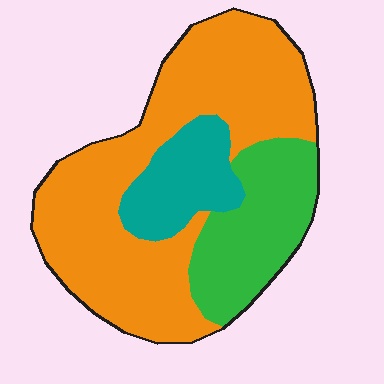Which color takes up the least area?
Teal, at roughly 15%.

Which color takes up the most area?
Orange, at roughly 60%.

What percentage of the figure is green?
Green takes up about one quarter (1/4) of the figure.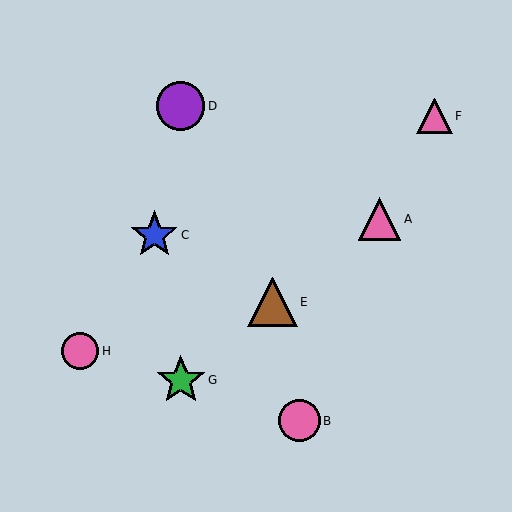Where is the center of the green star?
The center of the green star is at (181, 380).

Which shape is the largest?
The green star (labeled G) is the largest.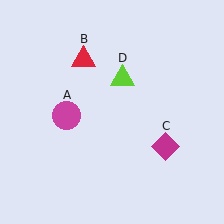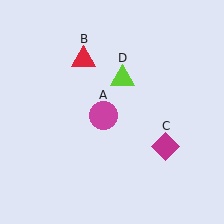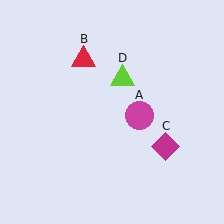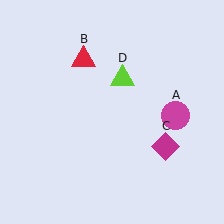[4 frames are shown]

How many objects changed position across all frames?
1 object changed position: magenta circle (object A).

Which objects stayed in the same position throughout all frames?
Red triangle (object B) and magenta diamond (object C) and lime triangle (object D) remained stationary.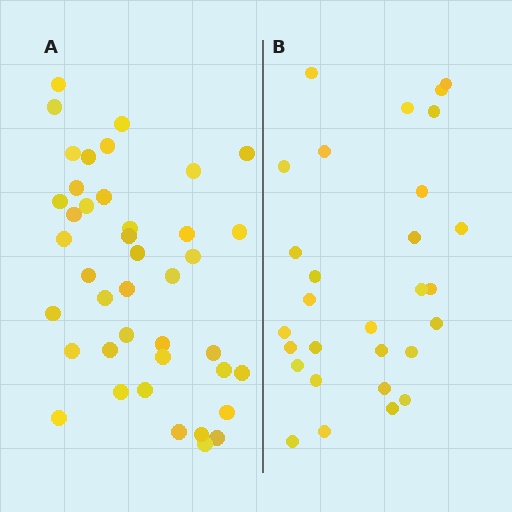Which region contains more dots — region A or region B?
Region A (the left region) has more dots.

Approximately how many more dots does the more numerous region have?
Region A has roughly 12 or so more dots than region B.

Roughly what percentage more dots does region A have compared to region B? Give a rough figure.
About 40% more.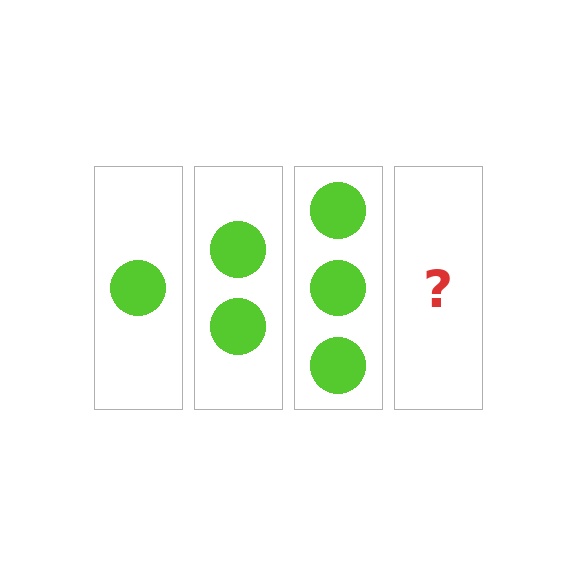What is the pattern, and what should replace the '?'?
The pattern is that each step adds one more circle. The '?' should be 4 circles.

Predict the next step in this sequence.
The next step is 4 circles.